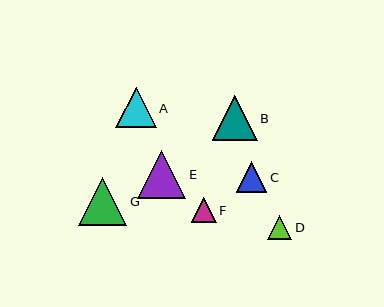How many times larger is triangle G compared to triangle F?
Triangle G is approximately 1.9 times the size of triangle F.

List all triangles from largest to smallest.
From largest to smallest: G, E, B, A, C, F, D.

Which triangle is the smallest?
Triangle D is the smallest with a size of approximately 24 pixels.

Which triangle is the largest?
Triangle G is the largest with a size of approximately 49 pixels.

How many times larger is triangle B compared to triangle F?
Triangle B is approximately 1.8 times the size of triangle F.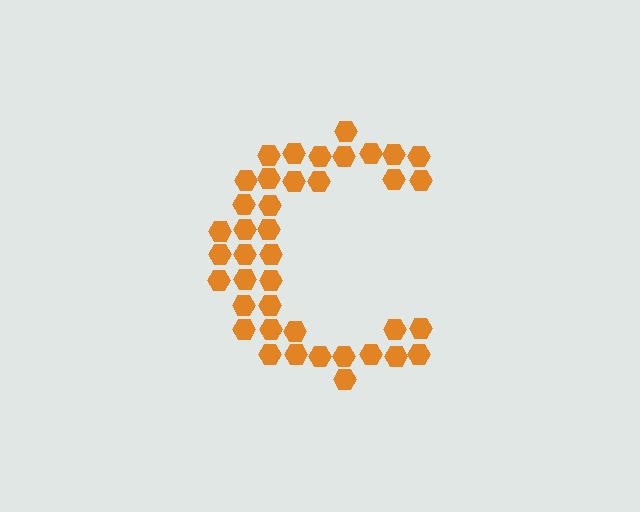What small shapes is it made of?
It is made of small hexagons.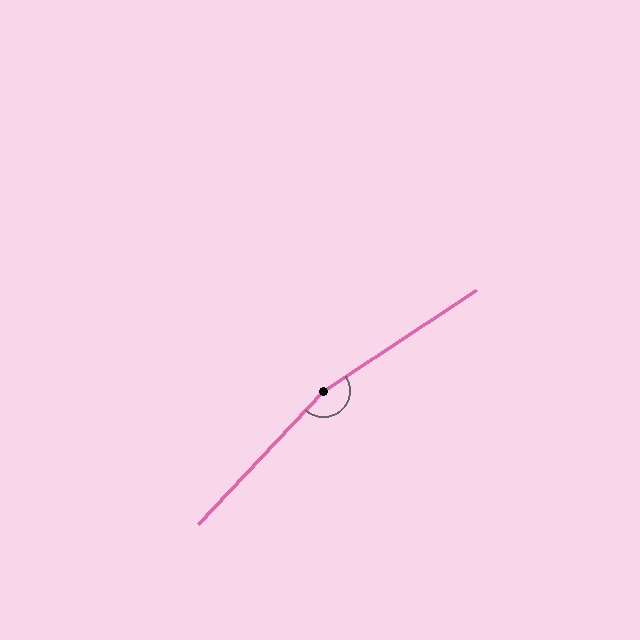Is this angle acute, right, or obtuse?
It is obtuse.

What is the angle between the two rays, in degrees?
Approximately 166 degrees.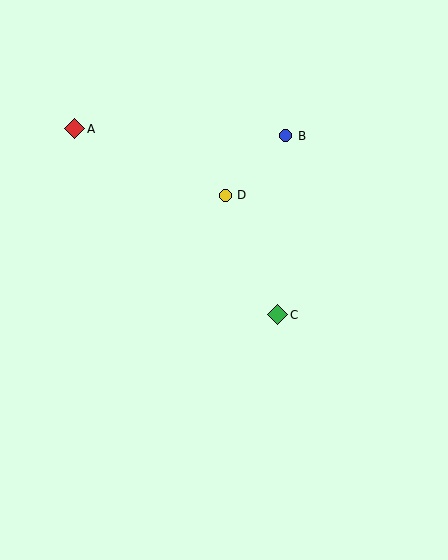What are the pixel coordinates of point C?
Point C is at (278, 315).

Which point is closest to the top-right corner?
Point B is closest to the top-right corner.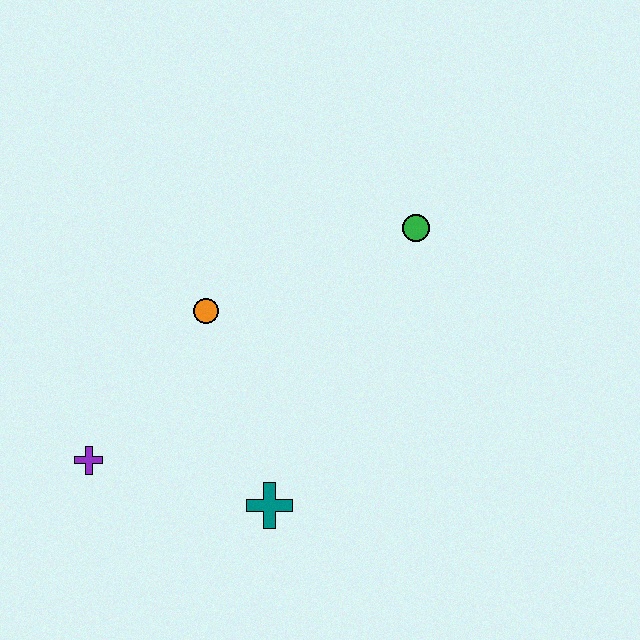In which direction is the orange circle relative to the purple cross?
The orange circle is above the purple cross.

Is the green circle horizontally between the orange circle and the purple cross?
No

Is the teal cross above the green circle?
No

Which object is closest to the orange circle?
The purple cross is closest to the orange circle.